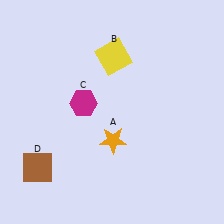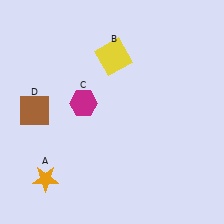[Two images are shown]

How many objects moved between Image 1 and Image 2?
2 objects moved between the two images.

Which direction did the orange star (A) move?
The orange star (A) moved left.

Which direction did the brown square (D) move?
The brown square (D) moved up.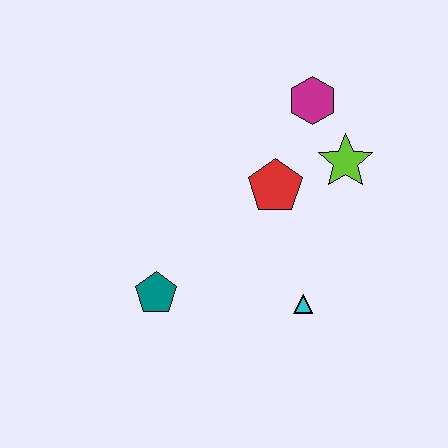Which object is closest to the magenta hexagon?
The lime star is closest to the magenta hexagon.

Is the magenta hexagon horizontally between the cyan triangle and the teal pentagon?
No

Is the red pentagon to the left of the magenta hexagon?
Yes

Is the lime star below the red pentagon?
No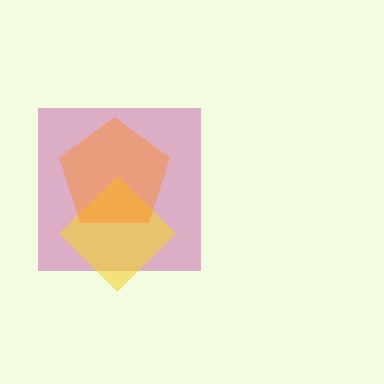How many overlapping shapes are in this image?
There are 3 overlapping shapes in the image.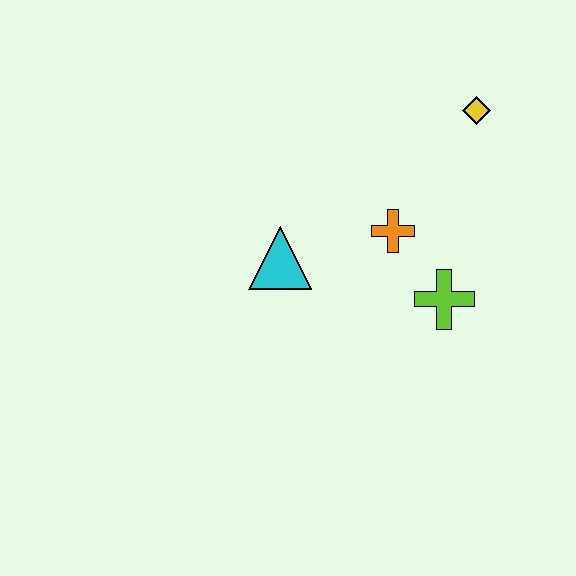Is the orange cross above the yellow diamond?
No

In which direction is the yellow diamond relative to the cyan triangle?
The yellow diamond is to the right of the cyan triangle.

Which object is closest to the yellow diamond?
The orange cross is closest to the yellow diamond.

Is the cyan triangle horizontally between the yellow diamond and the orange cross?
No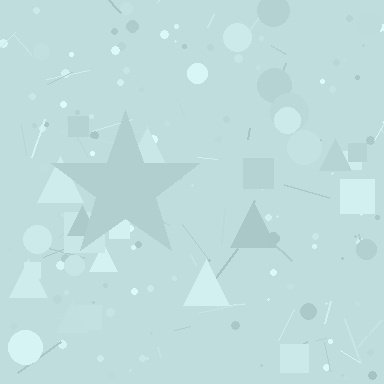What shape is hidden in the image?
A star is hidden in the image.